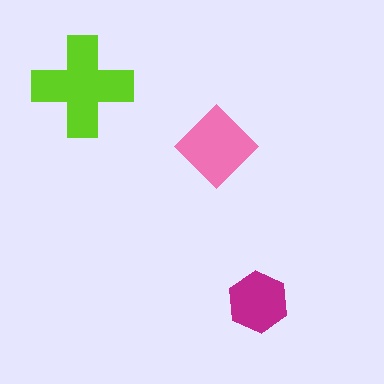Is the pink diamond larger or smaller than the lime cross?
Smaller.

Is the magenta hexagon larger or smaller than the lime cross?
Smaller.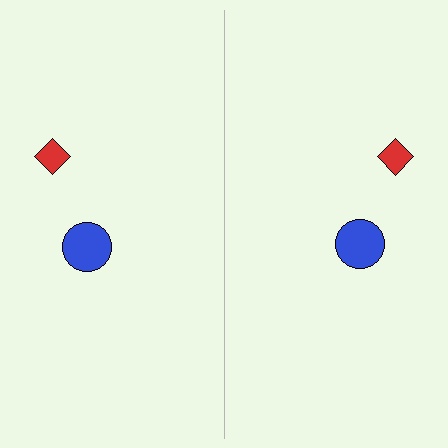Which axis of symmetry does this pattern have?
The pattern has a vertical axis of symmetry running through the center of the image.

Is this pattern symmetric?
Yes, this pattern has bilateral (reflection) symmetry.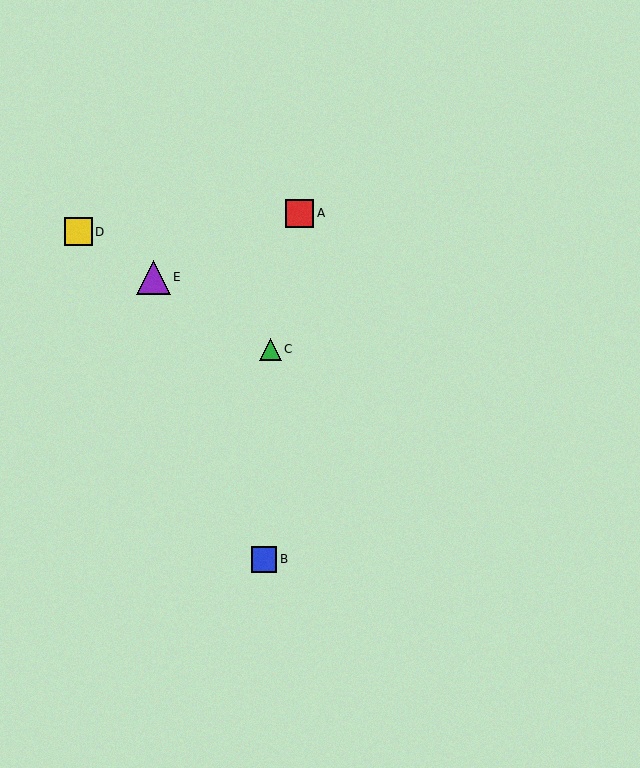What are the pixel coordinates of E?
Object E is at (153, 278).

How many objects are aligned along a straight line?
3 objects (C, D, E) are aligned along a straight line.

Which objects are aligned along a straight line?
Objects C, D, E are aligned along a straight line.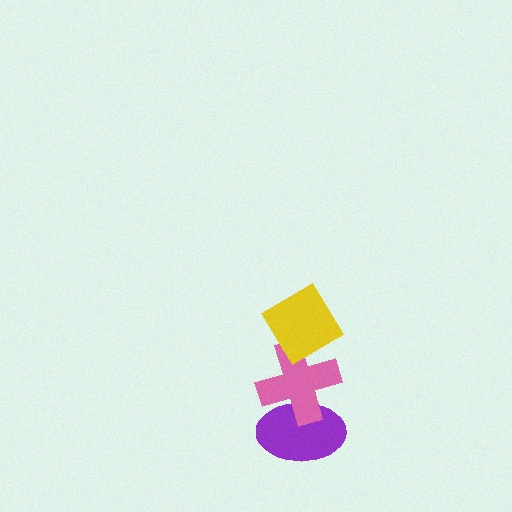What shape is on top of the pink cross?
The yellow diamond is on top of the pink cross.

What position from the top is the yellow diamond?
The yellow diamond is 1st from the top.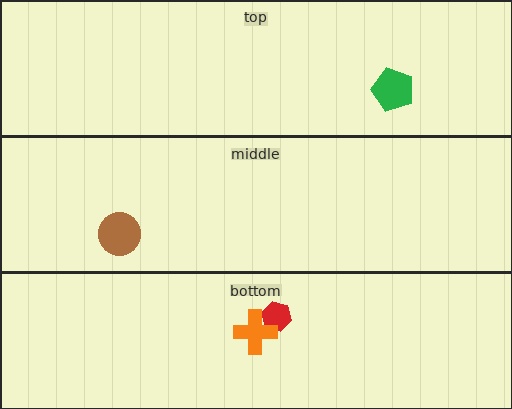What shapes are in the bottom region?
The red hexagon, the orange cross.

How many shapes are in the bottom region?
2.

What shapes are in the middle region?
The brown circle.